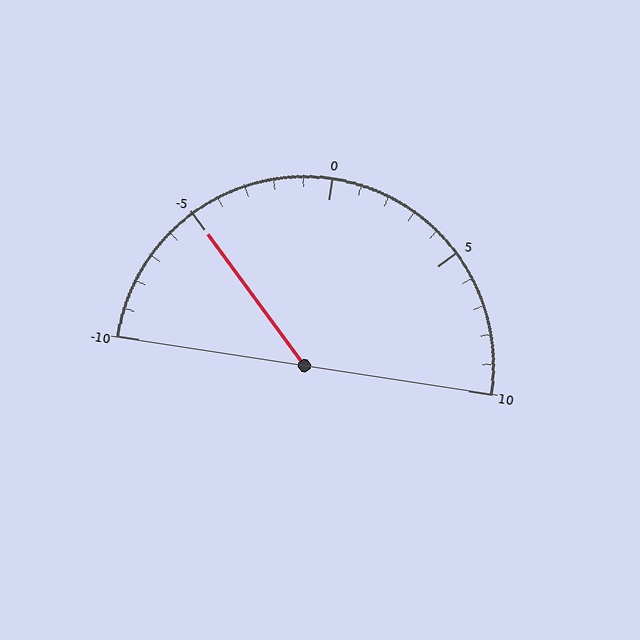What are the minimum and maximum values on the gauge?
The gauge ranges from -10 to 10.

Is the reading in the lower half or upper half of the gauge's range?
The reading is in the lower half of the range (-10 to 10).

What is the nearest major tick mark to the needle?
The nearest major tick mark is -5.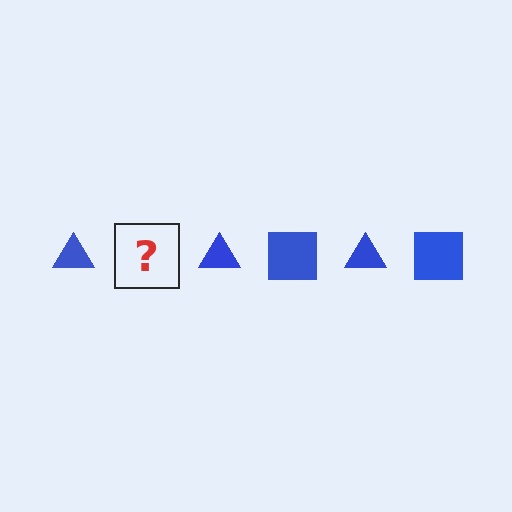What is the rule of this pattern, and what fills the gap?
The rule is that the pattern cycles through triangle, square shapes in blue. The gap should be filled with a blue square.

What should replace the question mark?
The question mark should be replaced with a blue square.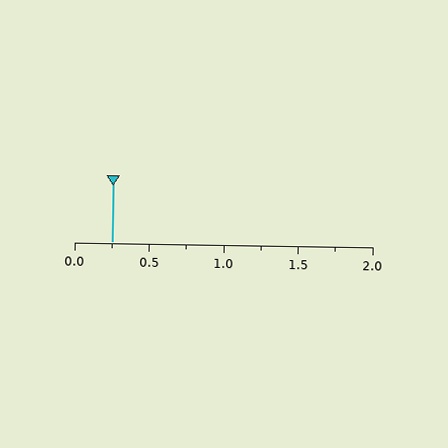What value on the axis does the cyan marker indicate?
The marker indicates approximately 0.25.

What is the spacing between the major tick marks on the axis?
The major ticks are spaced 0.5 apart.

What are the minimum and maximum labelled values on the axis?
The axis runs from 0.0 to 2.0.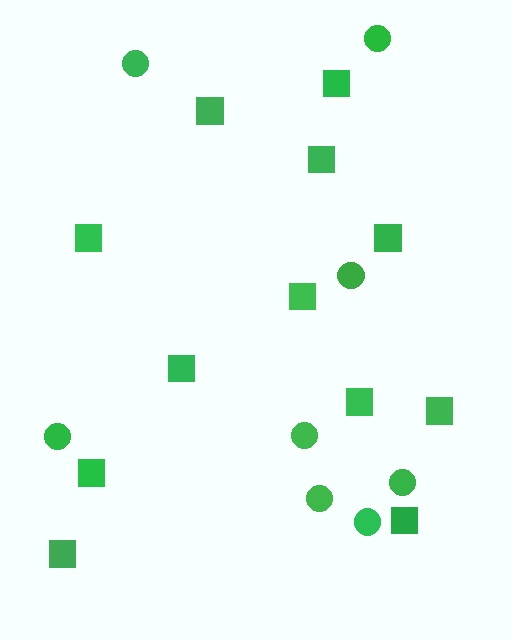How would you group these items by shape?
There are 2 groups: one group of squares (12) and one group of circles (8).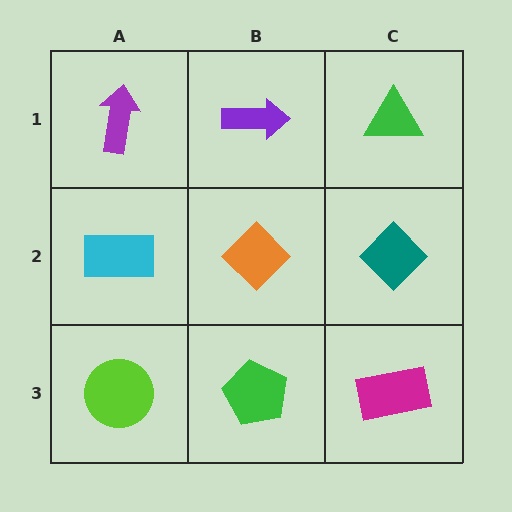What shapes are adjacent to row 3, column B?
An orange diamond (row 2, column B), a lime circle (row 3, column A), a magenta rectangle (row 3, column C).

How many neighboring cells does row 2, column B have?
4.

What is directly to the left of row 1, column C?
A purple arrow.